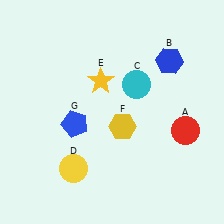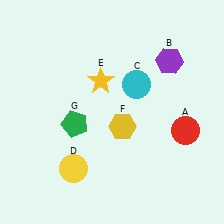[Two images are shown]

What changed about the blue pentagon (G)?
In Image 1, G is blue. In Image 2, it changed to green.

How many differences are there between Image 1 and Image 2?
There are 2 differences between the two images.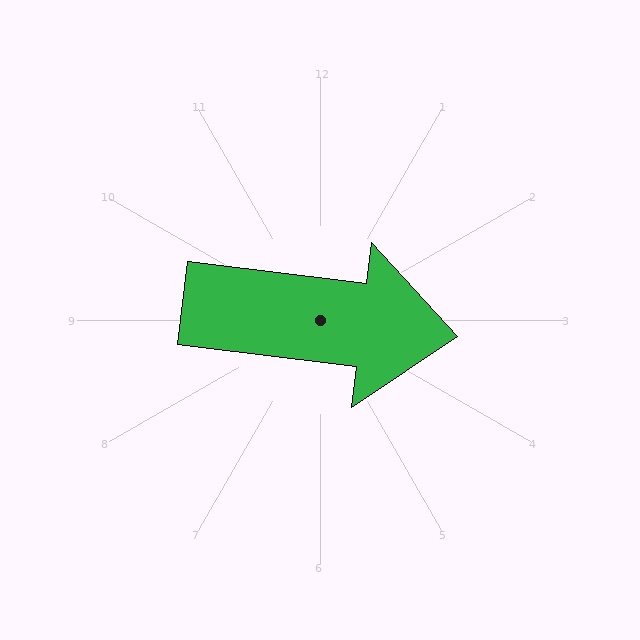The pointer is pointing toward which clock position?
Roughly 3 o'clock.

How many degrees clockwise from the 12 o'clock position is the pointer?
Approximately 97 degrees.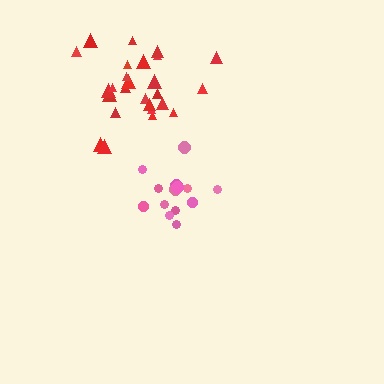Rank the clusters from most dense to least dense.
red, pink.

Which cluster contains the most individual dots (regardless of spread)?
Red (27).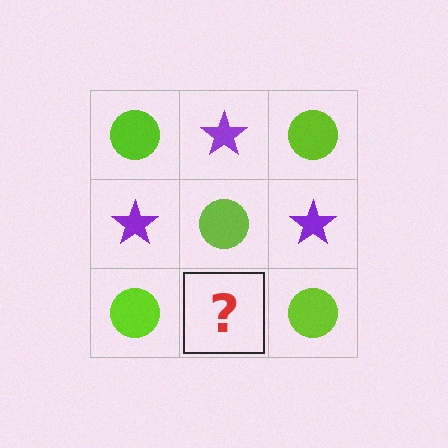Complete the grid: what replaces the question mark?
The question mark should be replaced with a purple star.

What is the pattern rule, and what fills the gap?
The rule is that it alternates lime circle and purple star in a checkerboard pattern. The gap should be filled with a purple star.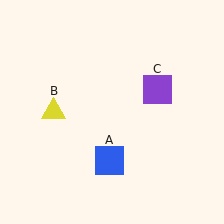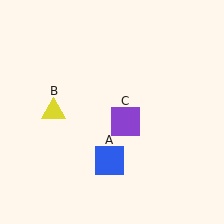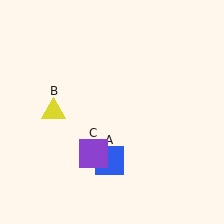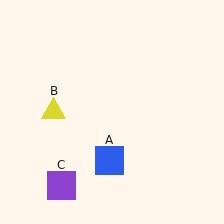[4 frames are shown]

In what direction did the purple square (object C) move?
The purple square (object C) moved down and to the left.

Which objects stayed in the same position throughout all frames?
Blue square (object A) and yellow triangle (object B) remained stationary.